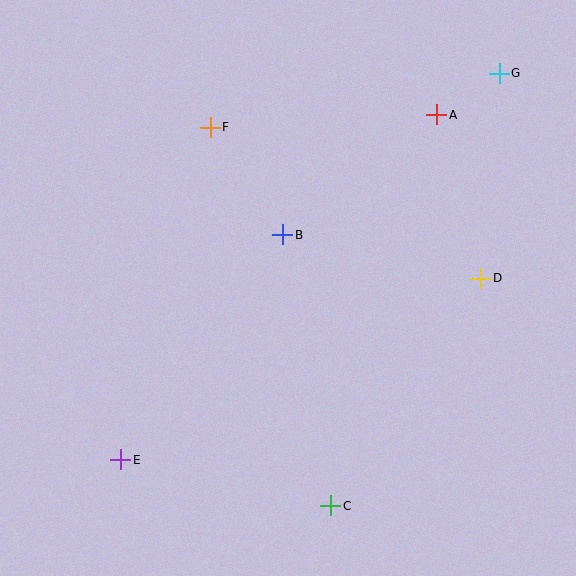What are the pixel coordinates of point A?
Point A is at (437, 115).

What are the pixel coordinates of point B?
Point B is at (283, 235).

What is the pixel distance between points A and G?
The distance between A and G is 75 pixels.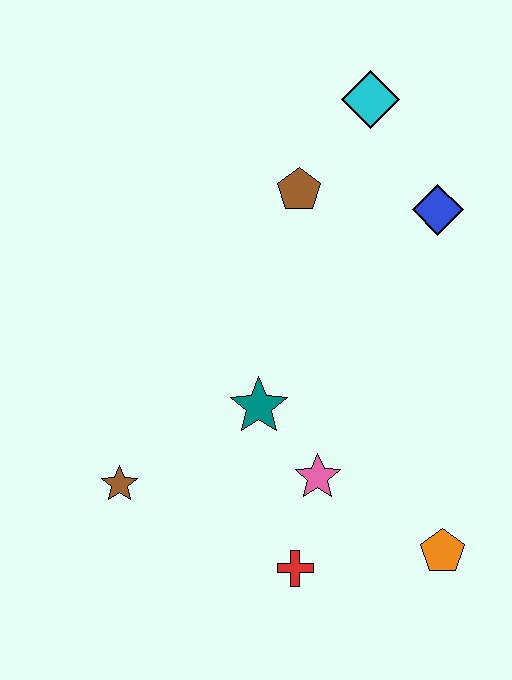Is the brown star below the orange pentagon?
No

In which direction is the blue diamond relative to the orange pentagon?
The blue diamond is above the orange pentagon.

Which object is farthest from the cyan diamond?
The red cross is farthest from the cyan diamond.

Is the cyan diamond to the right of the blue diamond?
No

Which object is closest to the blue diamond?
The cyan diamond is closest to the blue diamond.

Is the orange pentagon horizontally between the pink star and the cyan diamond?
No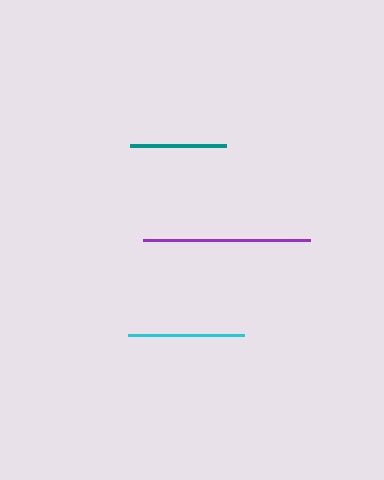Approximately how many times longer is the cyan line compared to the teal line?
The cyan line is approximately 1.2 times the length of the teal line.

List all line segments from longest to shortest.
From longest to shortest: purple, cyan, teal.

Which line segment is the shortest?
The teal line is the shortest at approximately 96 pixels.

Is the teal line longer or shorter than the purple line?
The purple line is longer than the teal line.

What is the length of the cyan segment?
The cyan segment is approximately 116 pixels long.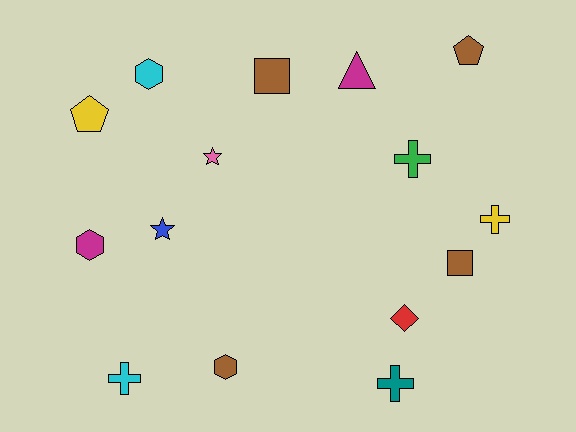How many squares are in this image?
There are 2 squares.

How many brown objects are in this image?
There are 4 brown objects.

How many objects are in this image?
There are 15 objects.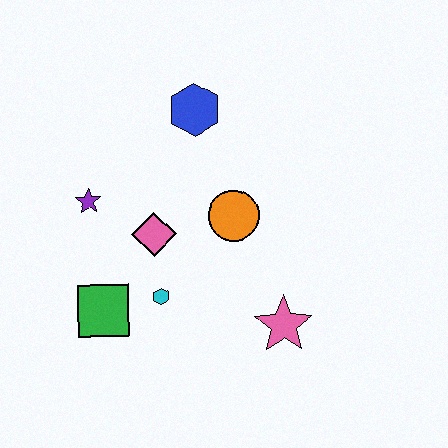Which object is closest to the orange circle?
The pink diamond is closest to the orange circle.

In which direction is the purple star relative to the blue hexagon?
The purple star is to the left of the blue hexagon.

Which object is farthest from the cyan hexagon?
The blue hexagon is farthest from the cyan hexagon.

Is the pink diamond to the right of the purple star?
Yes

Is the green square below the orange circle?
Yes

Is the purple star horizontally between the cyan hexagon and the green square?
No